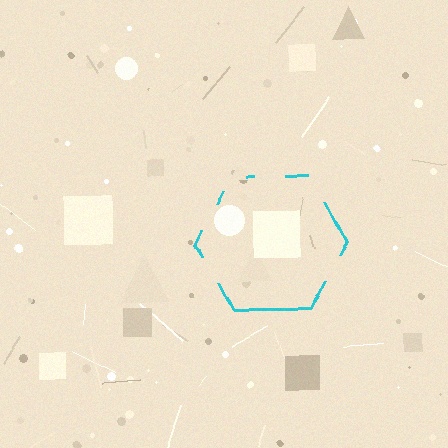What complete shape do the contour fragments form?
The contour fragments form a hexagon.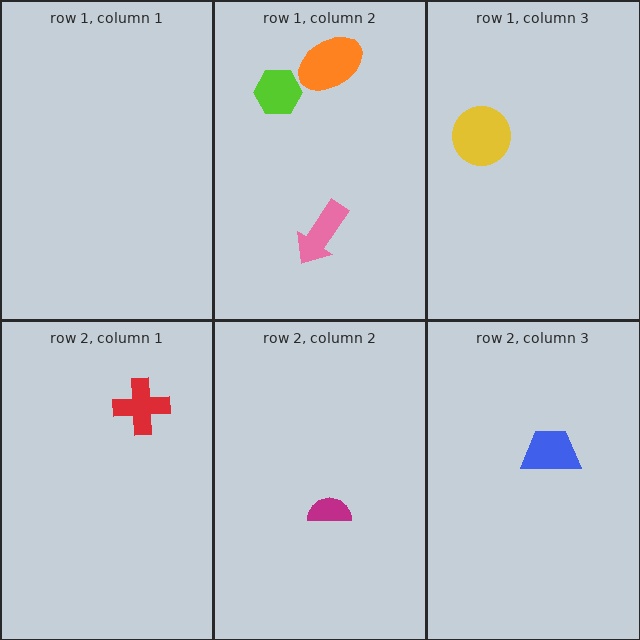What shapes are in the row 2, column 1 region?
The red cross.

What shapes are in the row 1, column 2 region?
The orange ellipse, the lime hexagon, the pink arrow.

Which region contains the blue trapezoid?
The row 2, column 3 region.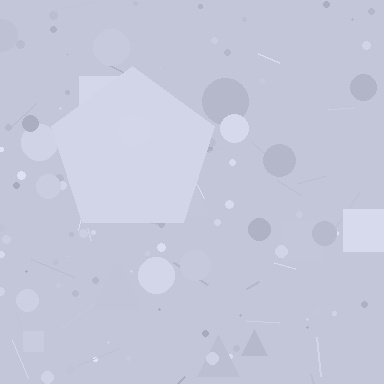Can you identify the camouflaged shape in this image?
The camouflaged shape is a pentagon.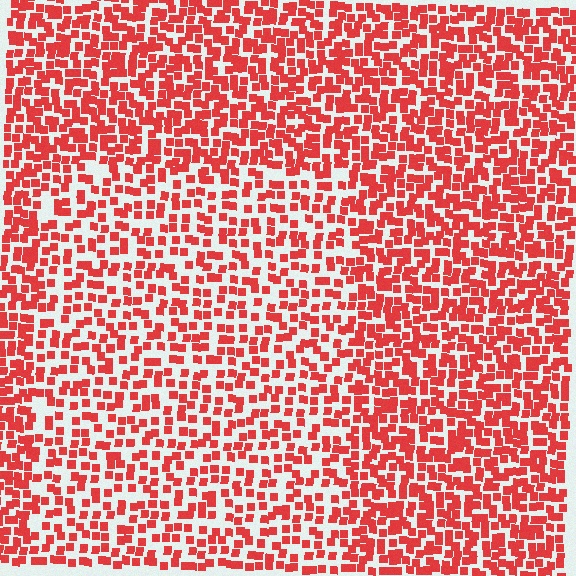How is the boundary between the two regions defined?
The boundary is defined by a change in element density (approximately 1.6x ratio). All elements are the same color, size, and shape.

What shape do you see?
I see a rectangle.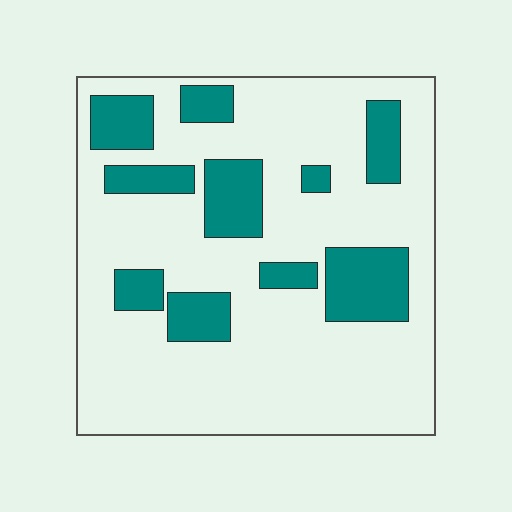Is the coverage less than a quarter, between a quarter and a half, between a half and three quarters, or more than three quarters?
Less than a quarter.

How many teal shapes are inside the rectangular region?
10.